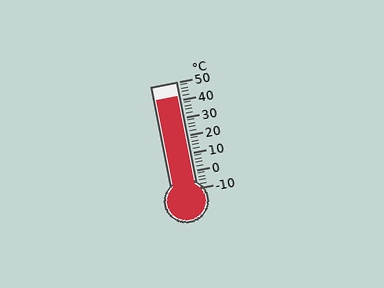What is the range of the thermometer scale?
The thermometer scale ranges from -10°C to 50°C.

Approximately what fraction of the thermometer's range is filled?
The thermometer is filled to approximately 85% of its range.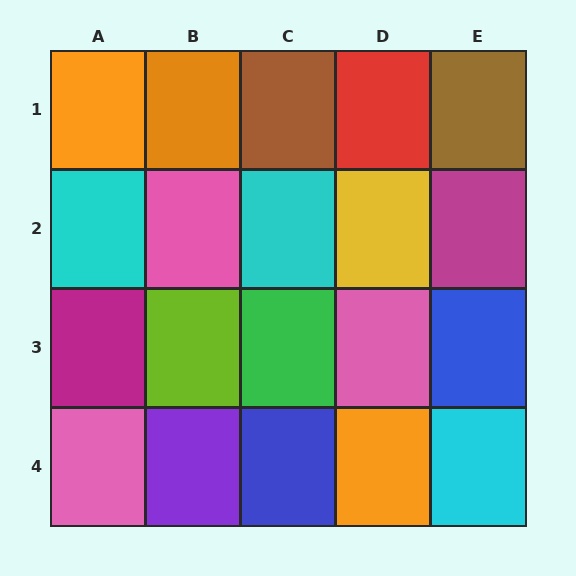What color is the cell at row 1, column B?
Orange.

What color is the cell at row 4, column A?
Pink.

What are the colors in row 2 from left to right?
Cyan, pink, cyan, yellow, magenta.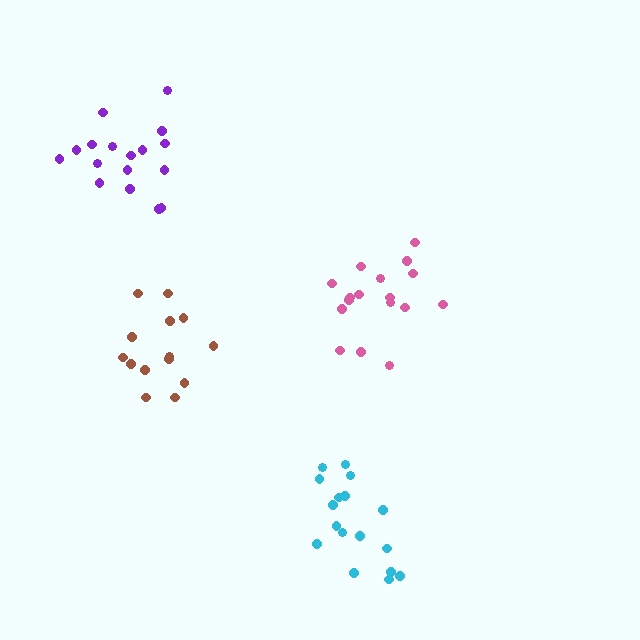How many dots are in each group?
Group 1: 17 dots, Group 2: 17 dots, Group 3: 14 dots, Group 4: 17 dots (65 total).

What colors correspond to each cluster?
The clusters are colored: purple, cyan, brown, pink.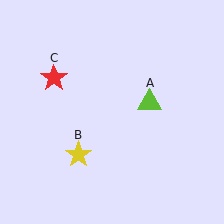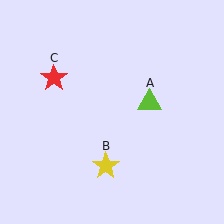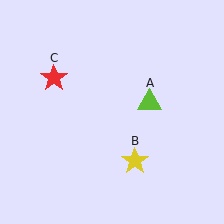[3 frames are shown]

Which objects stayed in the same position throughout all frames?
Lime triangle (object A) and red star (object C) remained stationary.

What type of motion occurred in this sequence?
The yellow star (object B) rotated counterclockwise around the center of the scene.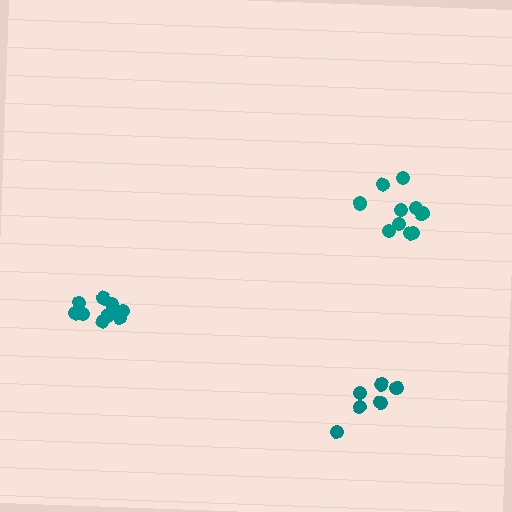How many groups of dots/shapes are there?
There are 3 groups.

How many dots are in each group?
Group 1: 10 dots, Group 2: 10 dots, Group 3: 6 dots (26 total).